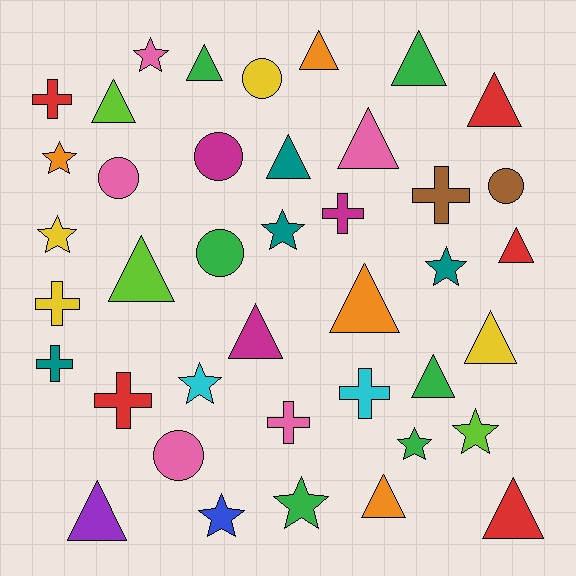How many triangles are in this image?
There are 16 triangles.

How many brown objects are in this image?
There are 2 brown objects.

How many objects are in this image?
There are 40 objects.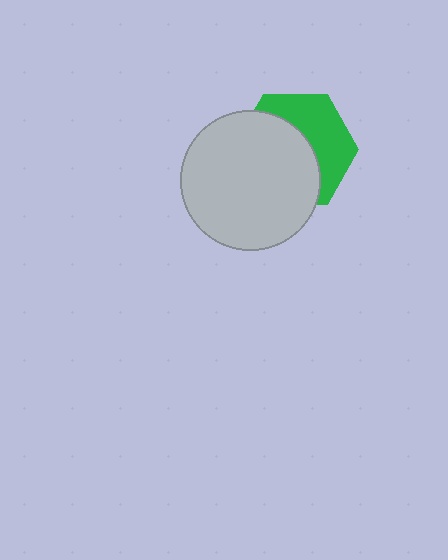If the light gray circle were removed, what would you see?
You would see the complete green hexagon.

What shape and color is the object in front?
The object in front is a light gray circle.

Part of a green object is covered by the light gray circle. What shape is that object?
It is a hexagon.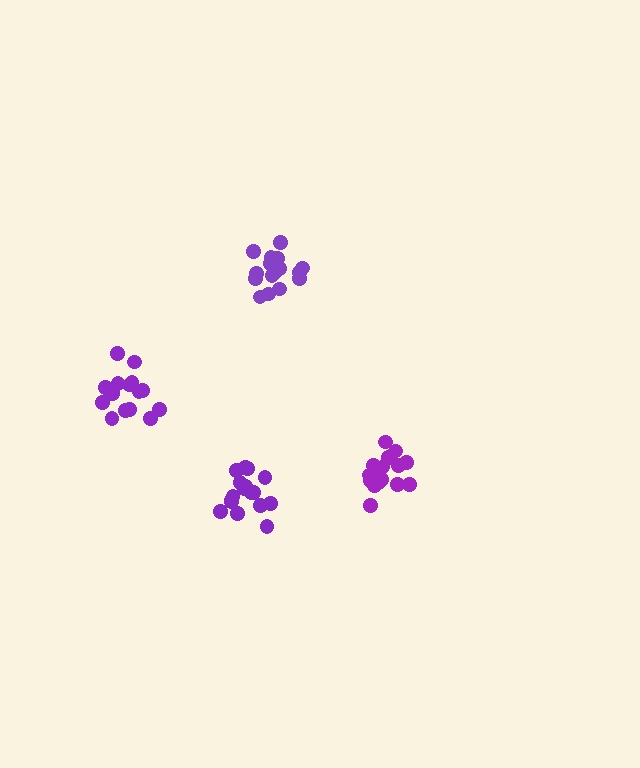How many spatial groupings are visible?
There are 4 spatial groupings.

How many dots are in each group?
Group 1: 18 dots, Group 2: 17 dots, Group 3: 16 dots, Group 4: 15 dots (66 total).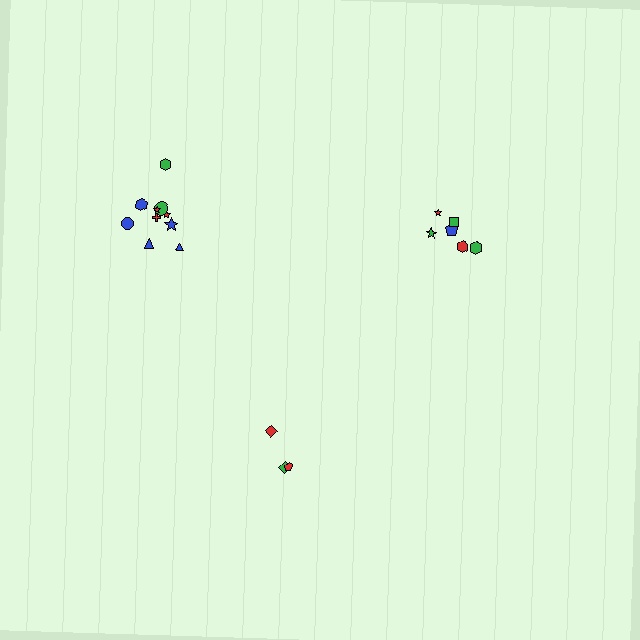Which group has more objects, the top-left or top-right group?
The top-left group.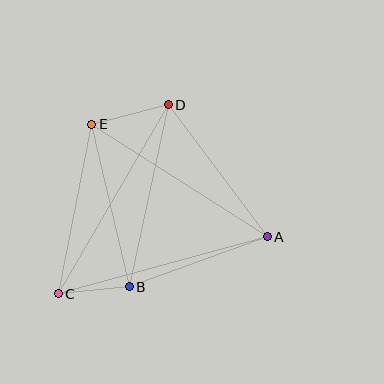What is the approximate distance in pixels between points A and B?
The distance between A and B is approximately 147 pixels.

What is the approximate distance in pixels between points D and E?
The distance between D and E is approximately 79 pixels.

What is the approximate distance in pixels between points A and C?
The distance between A and C is approximately 217 pixels.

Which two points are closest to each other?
Points B and C are closest to each other.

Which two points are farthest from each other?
Points C and D are farthest from each other.